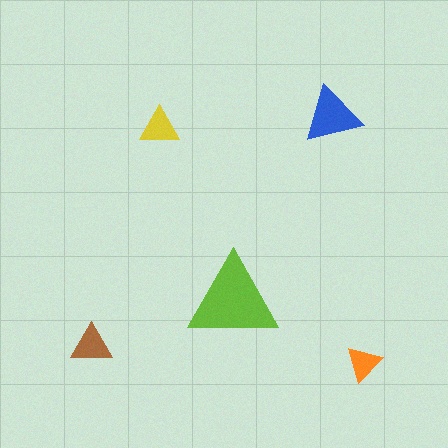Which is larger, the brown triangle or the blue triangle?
The blue one.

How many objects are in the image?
There are 5 objects in the image.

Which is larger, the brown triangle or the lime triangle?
The lime one.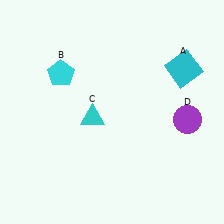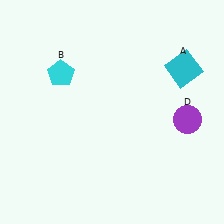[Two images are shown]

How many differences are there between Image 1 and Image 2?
There is 1 difference between the two images.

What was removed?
The cyan triangle (C) was removed in Image 2.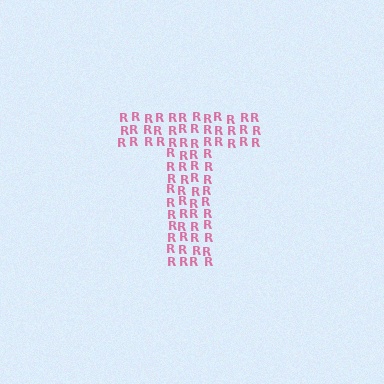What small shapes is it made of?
It is made of small letter R's.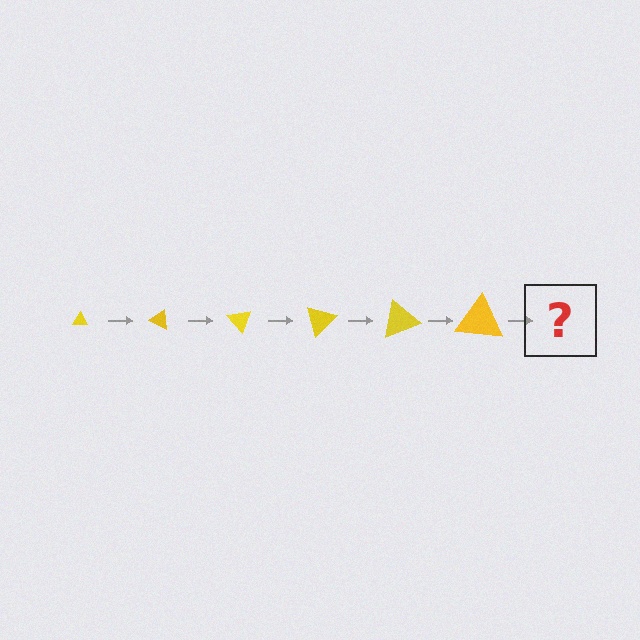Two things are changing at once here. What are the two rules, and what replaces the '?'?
The two rules are that the triangle grows larger each step and it rotates 25 degrees each step. The '?' should be a triangle, larger than the previous one and rotated 150 degrees from the start.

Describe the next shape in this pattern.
It should be a triangle, larger than the previous one and rotated 150 degrees from the start.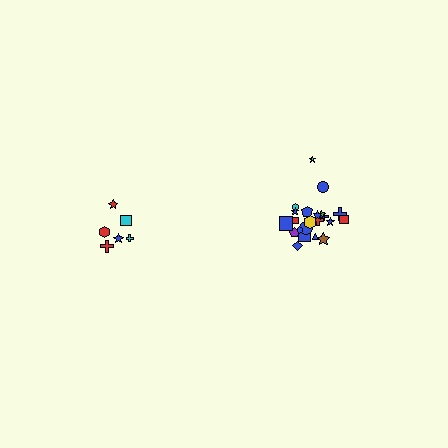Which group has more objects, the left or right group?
The right group.